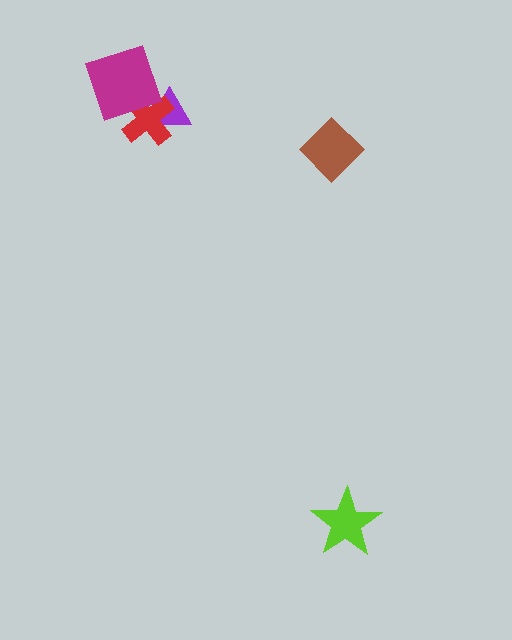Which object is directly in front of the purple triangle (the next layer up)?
The red cross is directly in front of the purple triangle.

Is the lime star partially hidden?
No, no other shape covers it.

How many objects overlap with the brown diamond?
0 objects overlap with the brown diamond.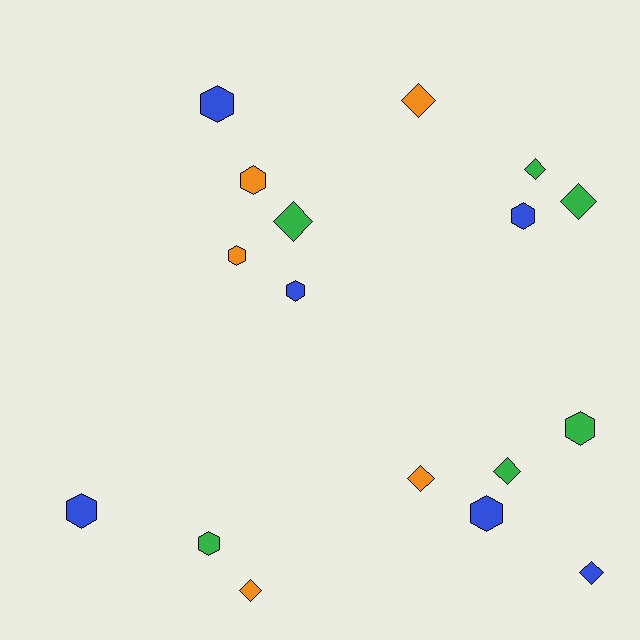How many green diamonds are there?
There are 4 green diamonds.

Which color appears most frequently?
Blue, with 6 objects.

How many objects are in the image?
There are 17 objects.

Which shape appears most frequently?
Hexagon, with 9 objects.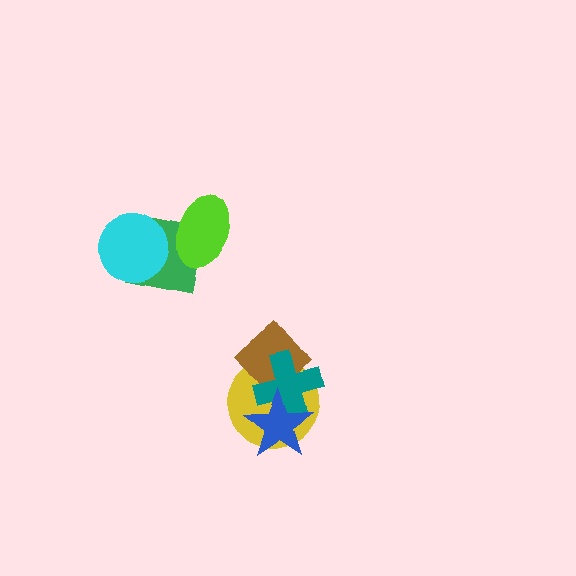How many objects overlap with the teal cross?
3 objects overlap with the teal cross.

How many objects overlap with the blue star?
3 objects overlap with the blue star.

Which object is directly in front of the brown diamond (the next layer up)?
The teal cross is directly in front of the brown diamond.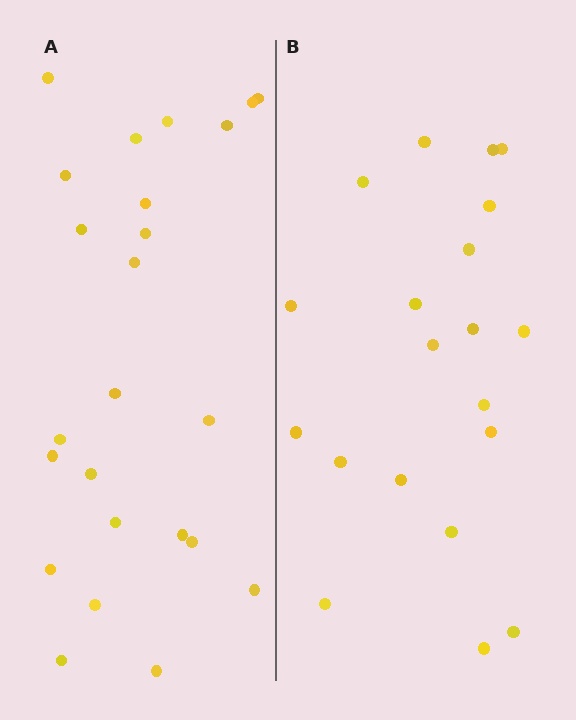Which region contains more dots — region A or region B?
Region A (the left region) has more dots.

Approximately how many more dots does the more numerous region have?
Region A has about 4 more dots than region B.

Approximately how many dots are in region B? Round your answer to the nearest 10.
About 20 dots.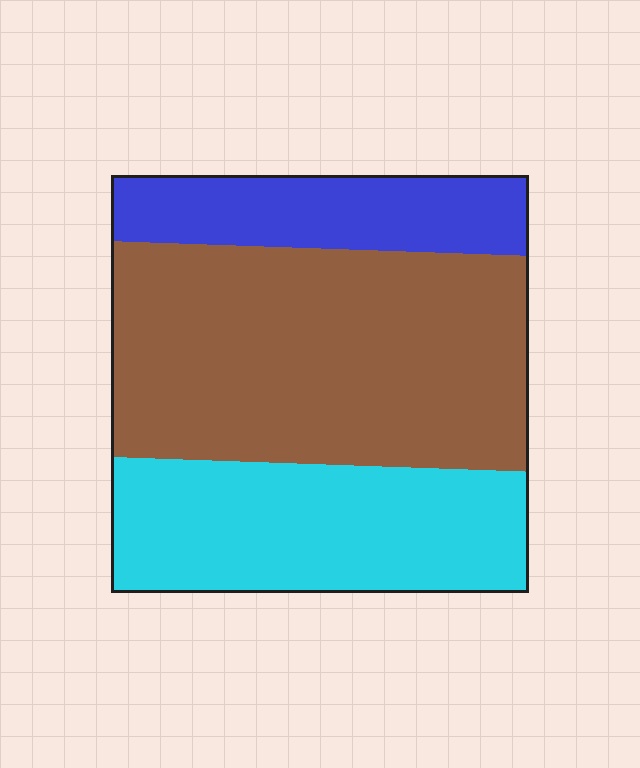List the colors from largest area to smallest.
From largest to smallest: brown, cyan, blue.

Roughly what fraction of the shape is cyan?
Cyan covers about 30% of the shape.